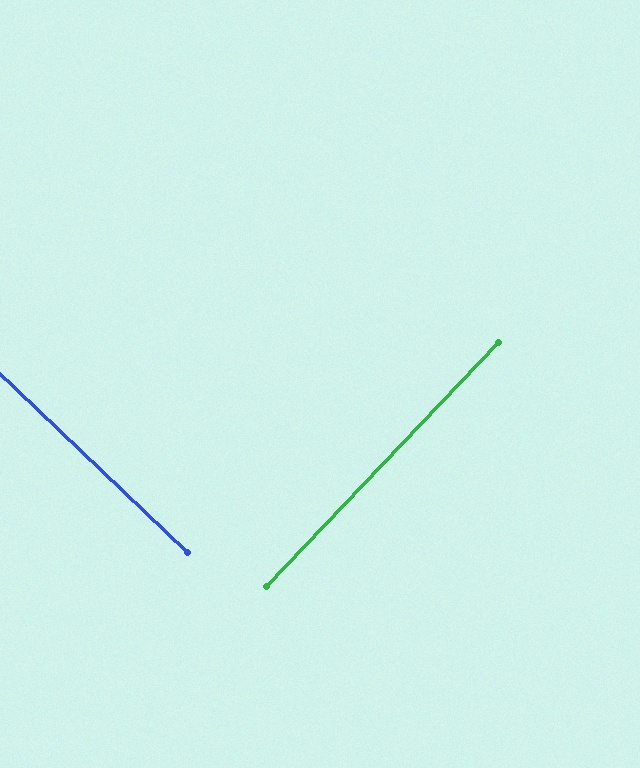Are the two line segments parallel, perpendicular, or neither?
Perpendicular — they meet at approximately 90°.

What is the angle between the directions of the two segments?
Approximately 90 degrees.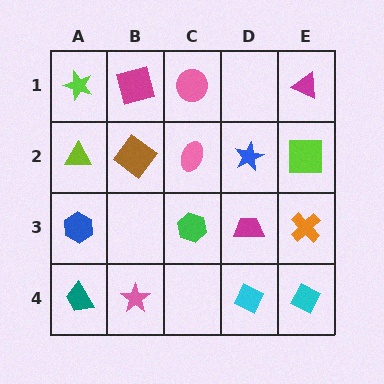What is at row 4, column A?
A teal trapezoid.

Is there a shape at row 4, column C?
No, that cell is empty.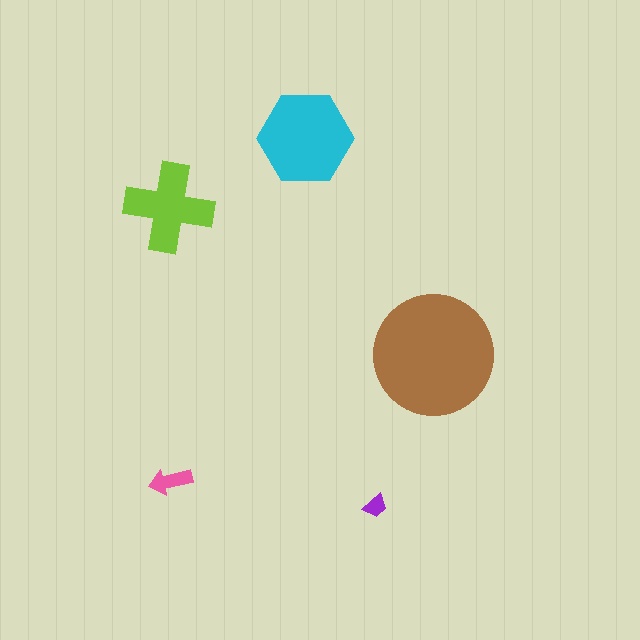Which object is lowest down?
The purple trapezoid is bottommost.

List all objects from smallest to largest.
The purple trapezoid, the pink arrow, the lime cross, the cyan hexagon, the brown circle.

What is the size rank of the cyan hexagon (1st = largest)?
2nd.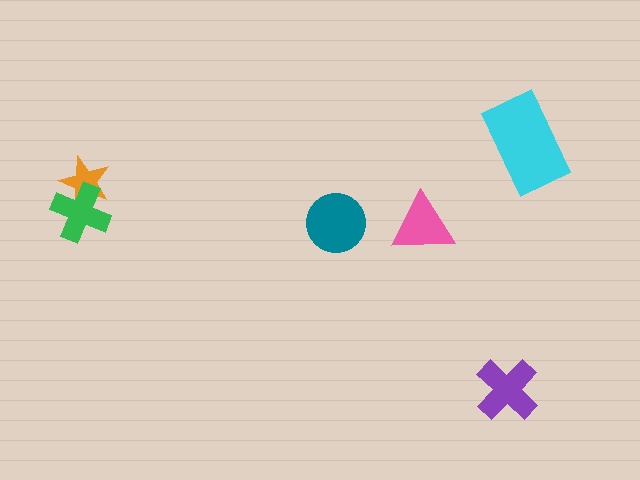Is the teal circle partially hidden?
No, no other shape covers it.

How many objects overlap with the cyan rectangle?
0 objects overlap with the cyan rectangle.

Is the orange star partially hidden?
Yes, it is partially covered by another shape.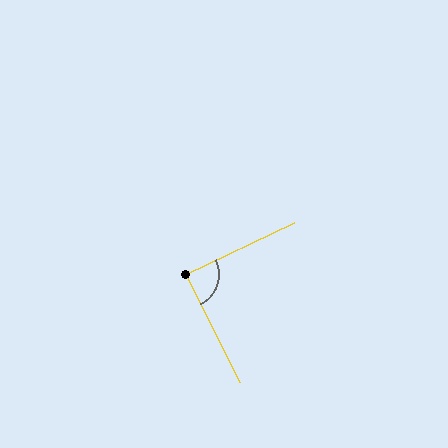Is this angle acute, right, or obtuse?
It is approximately a right angle.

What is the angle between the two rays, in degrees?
Approximately 89 degrees.